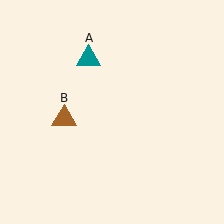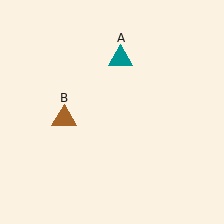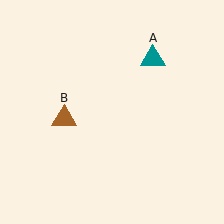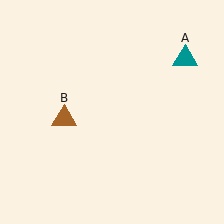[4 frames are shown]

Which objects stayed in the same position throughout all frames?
Brown triangle (object B) remained stationary.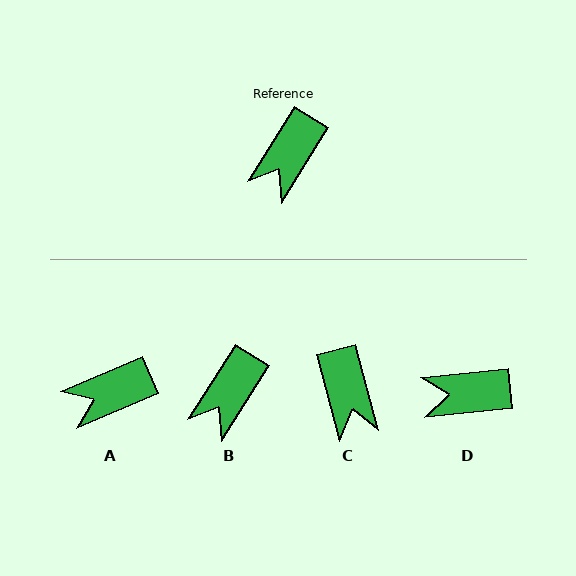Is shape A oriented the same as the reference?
No, it is off by about 34 degrees.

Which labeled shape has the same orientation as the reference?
B.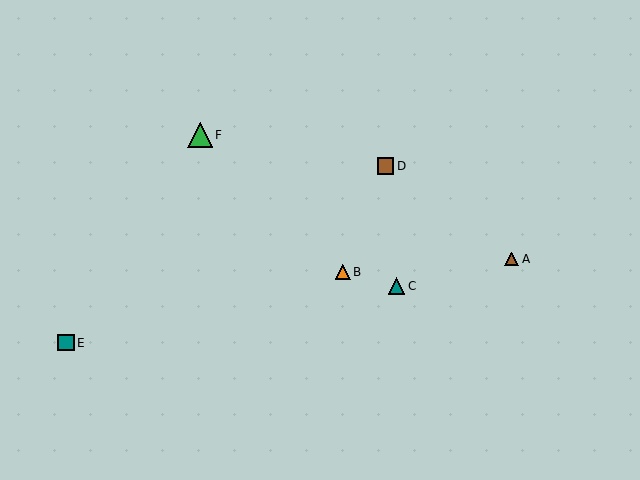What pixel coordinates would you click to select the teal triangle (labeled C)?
Click at (397, 286) to select the teal triangle C.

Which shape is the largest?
The green triangle (labeled F) is the largest.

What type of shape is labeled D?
Shape D is a brown square.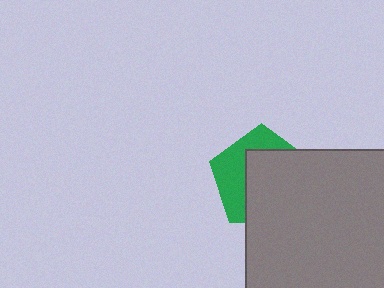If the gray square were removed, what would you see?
You would see the complete green pentagon.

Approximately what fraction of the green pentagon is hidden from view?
Roughly 60% of the green pentagon is hidden behind the gray square.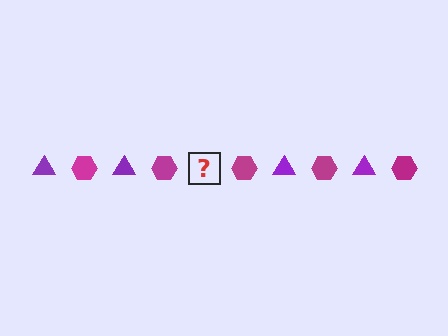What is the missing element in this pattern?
The missing element is a purple triangle.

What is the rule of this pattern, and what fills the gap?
The rule is that the pattern alternates between purple triangle and magenta hexagon. The gap should be filled with a purple triangle.